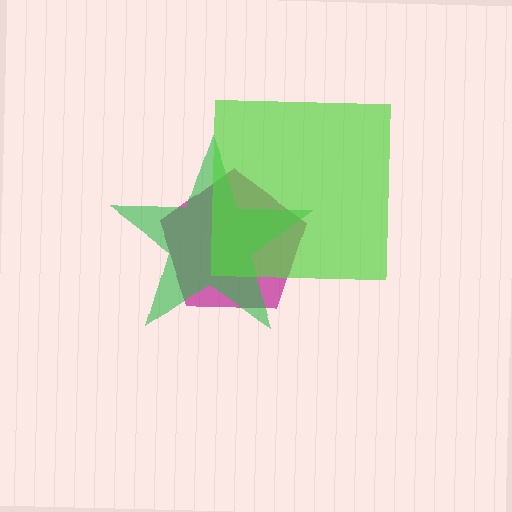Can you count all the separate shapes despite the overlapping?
Yes, there are 3 separate shapes.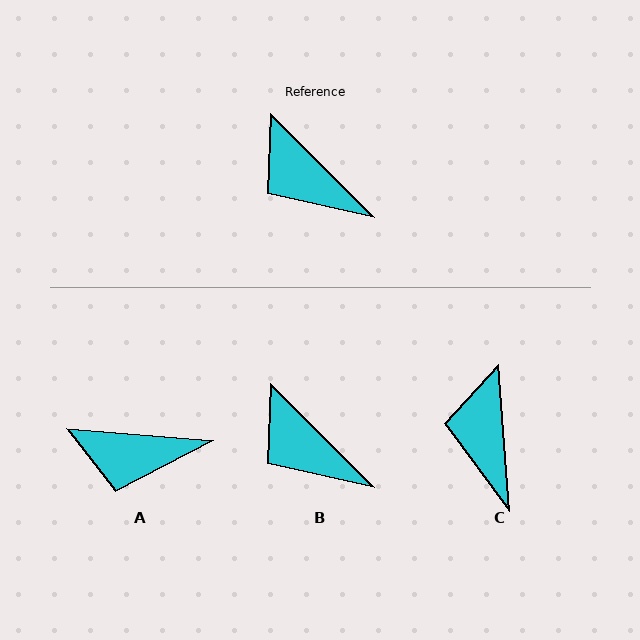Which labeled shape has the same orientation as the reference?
B.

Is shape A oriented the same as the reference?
No, it is off by about 40 degrees.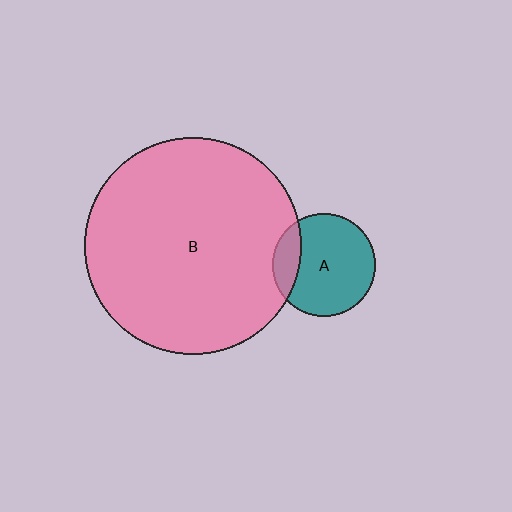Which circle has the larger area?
Circle B (pink).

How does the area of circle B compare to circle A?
Approximately 4.4 times.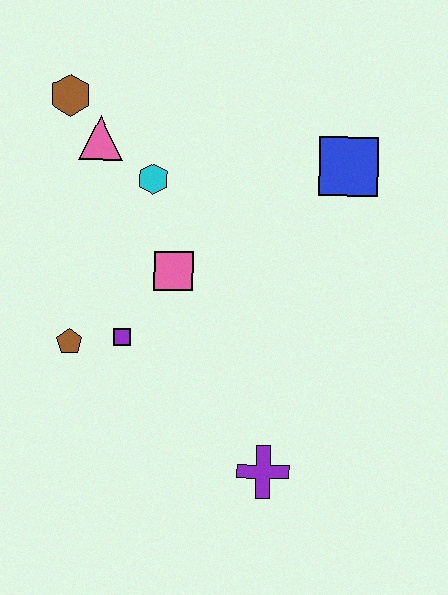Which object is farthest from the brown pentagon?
The blue square is farthest from the brown pentagon.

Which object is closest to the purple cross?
The purple square is closest to the purple cross.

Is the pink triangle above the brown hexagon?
No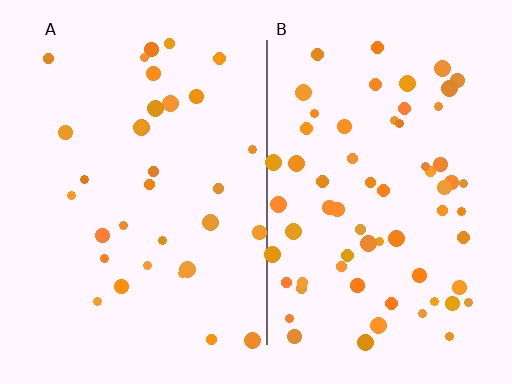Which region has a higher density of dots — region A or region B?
B (the right).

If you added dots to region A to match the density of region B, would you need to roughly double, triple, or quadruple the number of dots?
Approximately double.